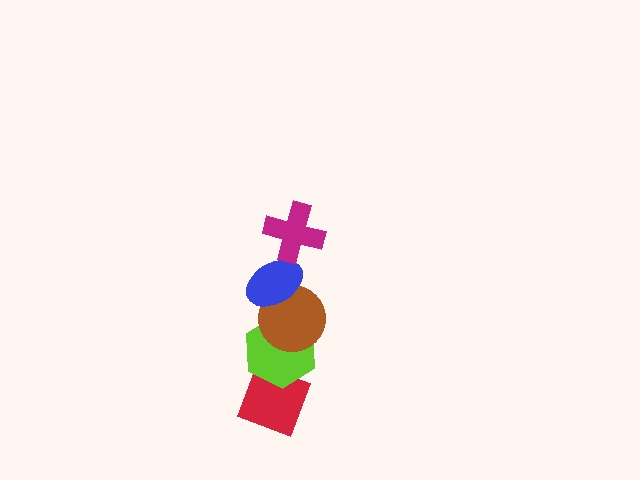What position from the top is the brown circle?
The brown circle is 3rd from the top.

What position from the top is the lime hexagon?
The lime hexagon is 4th from the top.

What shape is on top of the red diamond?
The lime hexagon is on top of the red diamond.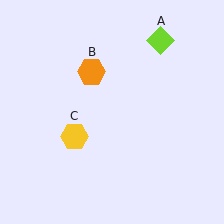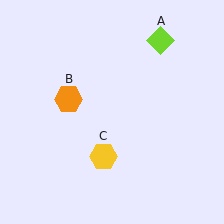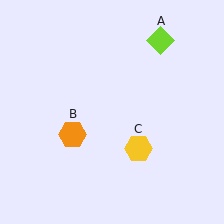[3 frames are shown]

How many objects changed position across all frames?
2 objects changed position: orange hexagon (object B), yellow hexagon (object C).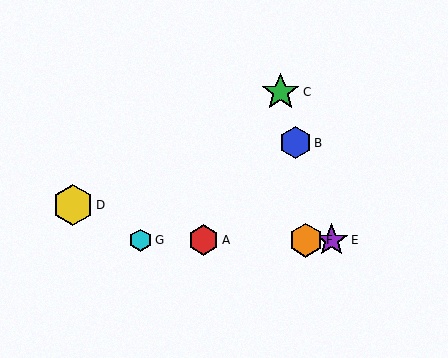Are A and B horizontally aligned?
No, A is at y≈240 and B is at y≈143.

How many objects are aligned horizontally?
4 objects (A, E, F, G) are aligned horizontally.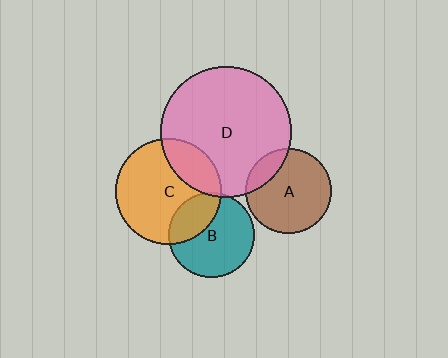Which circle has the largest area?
Circle D (pink).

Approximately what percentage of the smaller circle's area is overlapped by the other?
Approximately 25%.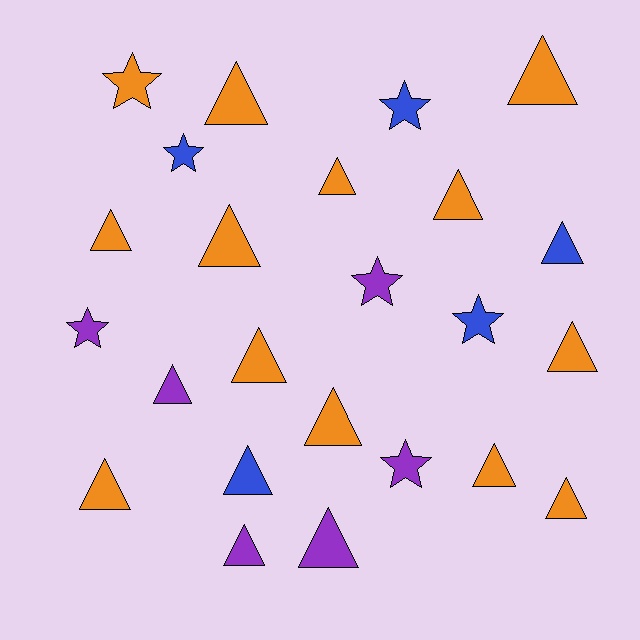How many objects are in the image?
There are 24 objects.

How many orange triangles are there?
There are 12 orange triangles.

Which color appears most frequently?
Orange, with 13 objects.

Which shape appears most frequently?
Triangle, with 17 objects.